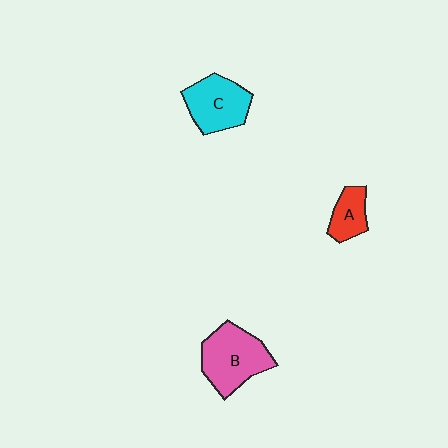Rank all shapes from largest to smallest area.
From largest to smallest: B (pink), C (cyan), A (red).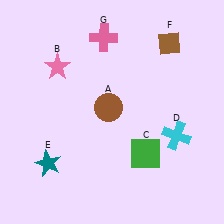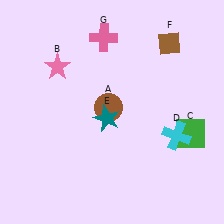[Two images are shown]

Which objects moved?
The objects that moved are: the green square (C), the teal star (E).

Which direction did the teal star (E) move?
The teal star (E) moved right.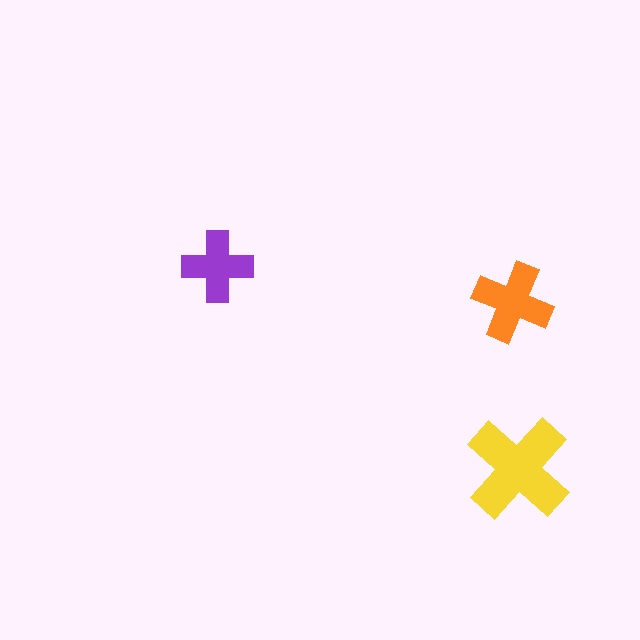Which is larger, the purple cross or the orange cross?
The orange one.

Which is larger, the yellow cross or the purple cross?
The yellow one.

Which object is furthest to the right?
The yellow cross is rightmost.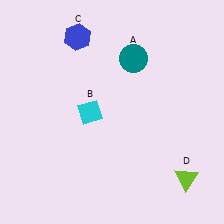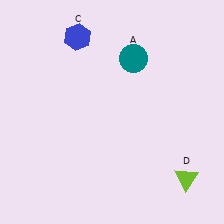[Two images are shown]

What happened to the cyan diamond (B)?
The cyan diamond (B) was removed in Image 2. It was in the bottom-left area of Image 1.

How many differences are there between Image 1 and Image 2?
There is 1 difference between the two images.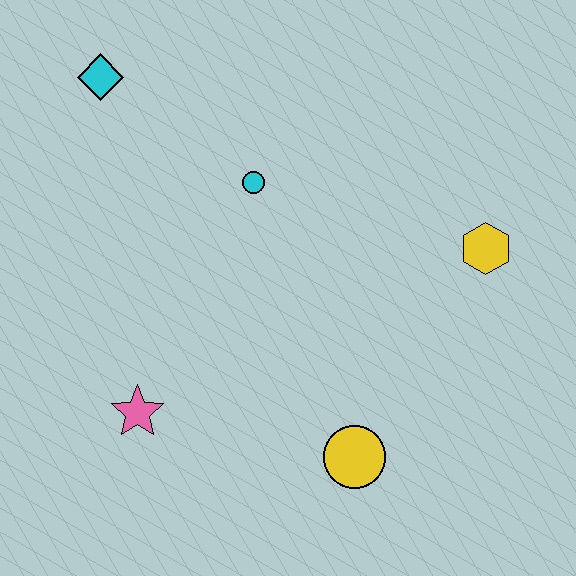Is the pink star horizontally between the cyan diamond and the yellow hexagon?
Yes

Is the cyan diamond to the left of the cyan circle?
Yes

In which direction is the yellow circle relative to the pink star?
The yellow circle is to the right of the pink star.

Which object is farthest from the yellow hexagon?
The cyan diamond is farthest from the yellow hexagon.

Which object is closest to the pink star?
The yellow circle is closest to the pink star.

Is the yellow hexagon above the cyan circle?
No